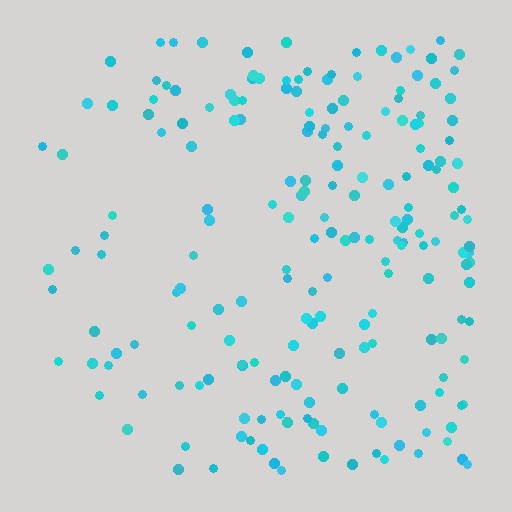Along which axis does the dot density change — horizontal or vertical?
Horizontal.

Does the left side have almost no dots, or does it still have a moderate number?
Still a moderate number, just noticeably fewer than the right.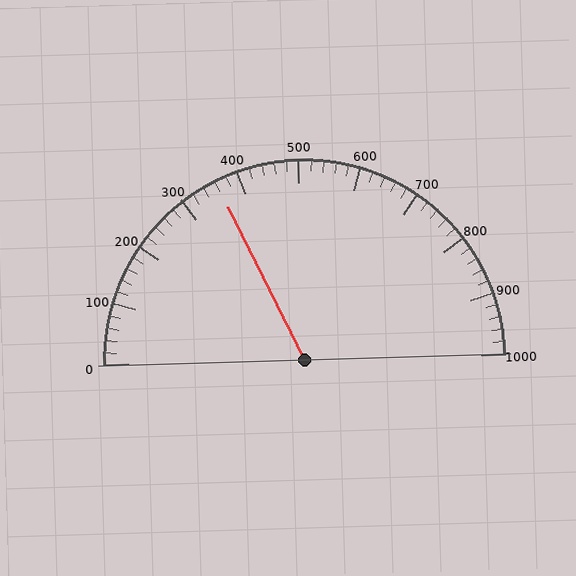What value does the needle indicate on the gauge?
The needle indicates approximately 360.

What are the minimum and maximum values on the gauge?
The gauge ranges from 0 to 1000.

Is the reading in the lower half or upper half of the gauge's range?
The reading is in the lower half of the range (0 to 1000).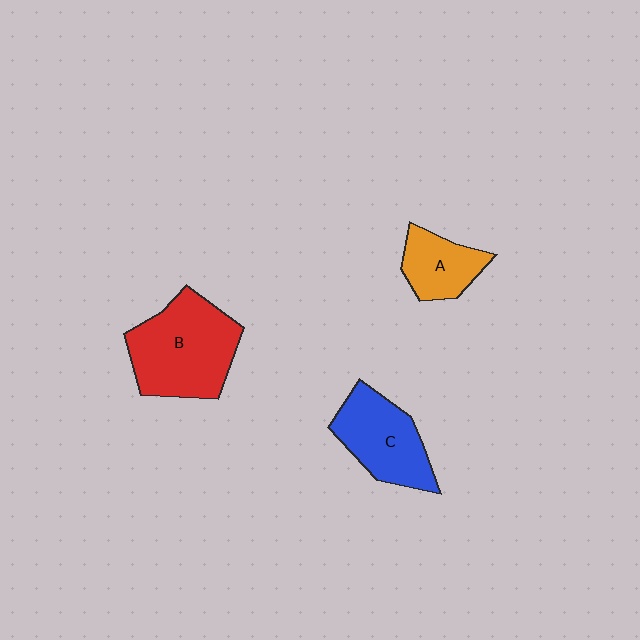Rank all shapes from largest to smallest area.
From largest to smallest: B (red), C (blue), A (orange).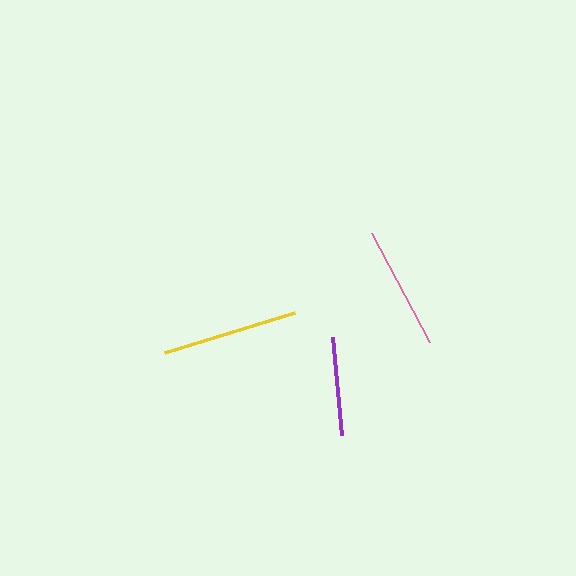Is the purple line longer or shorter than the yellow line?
The yellow line is longer than the purple line.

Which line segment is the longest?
The yellow line is the longest at approximately 136 pixels.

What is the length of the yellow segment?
The yellow segment is approximately 136 pixels long.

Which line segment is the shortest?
The purple line is the shortest at approximately 99 pixels.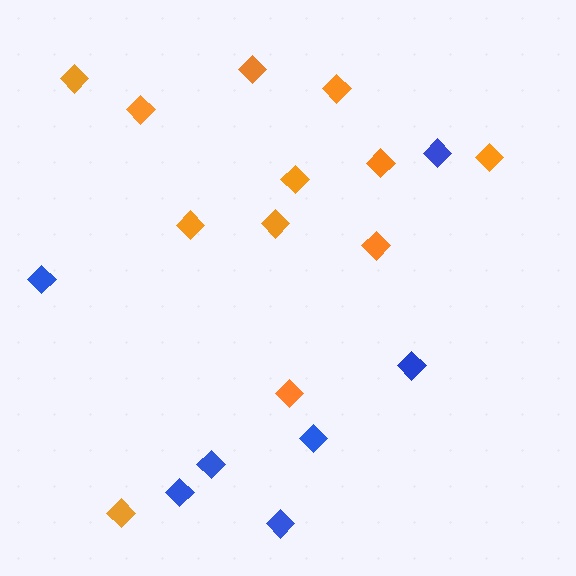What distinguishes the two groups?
There are 2 groups: one group of blue diamonds (7) and one group of orange diamonds (12).